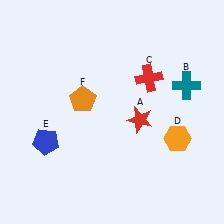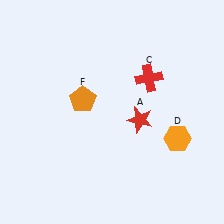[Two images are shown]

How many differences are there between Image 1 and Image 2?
There are 2 differences between the two images.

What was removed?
The teal cross (B), the blue pentagon (E) were removed in Image 2.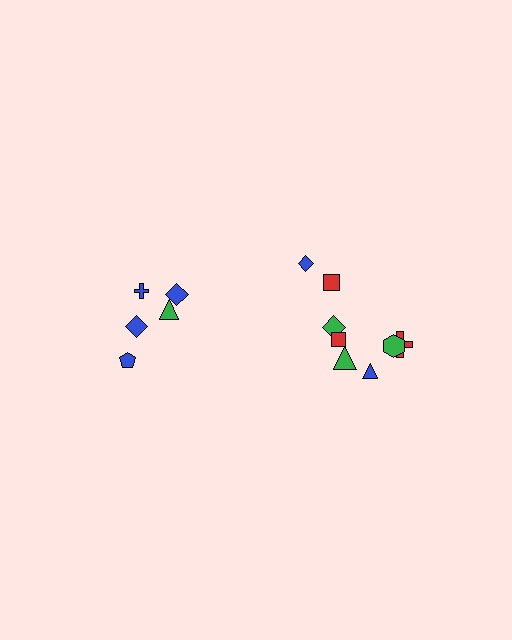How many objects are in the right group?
There are 8 objects.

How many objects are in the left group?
There are 5 objects.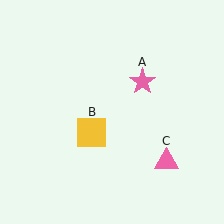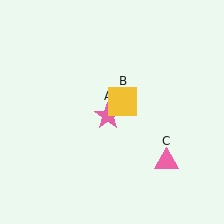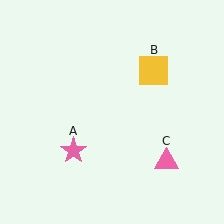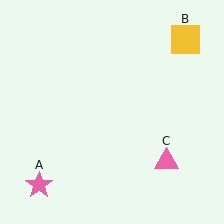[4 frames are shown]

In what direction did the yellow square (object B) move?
The yellow square (object B) moved up and to the right.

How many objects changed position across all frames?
2 objects changed position: pink star (object A), yellow square (object B).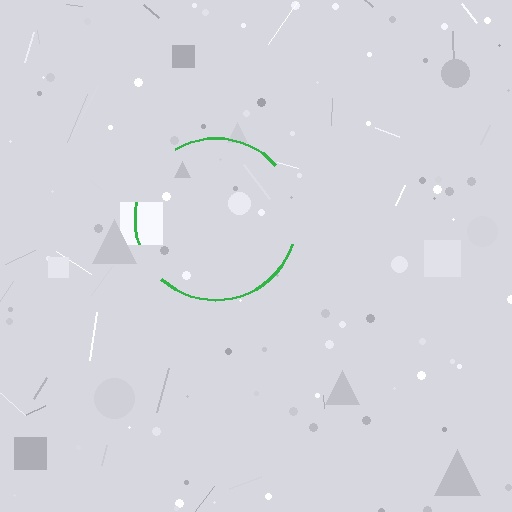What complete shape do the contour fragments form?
The contour fragments form a circle.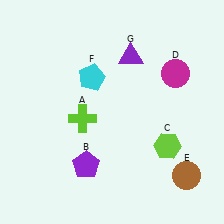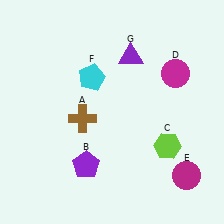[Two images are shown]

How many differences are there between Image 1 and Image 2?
There are 2 differences between the two images.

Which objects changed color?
A changed from lime to brown. E changed from brown to magenta.